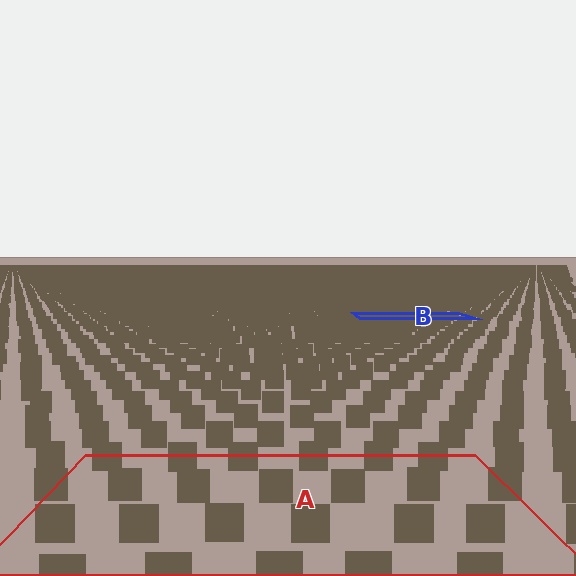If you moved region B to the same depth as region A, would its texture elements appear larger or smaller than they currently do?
They would appear larger. At a closer depth, the same texture elements are projected at a bigger on-screen size.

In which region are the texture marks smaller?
The texture marks are smaller in region B, because it is farther away.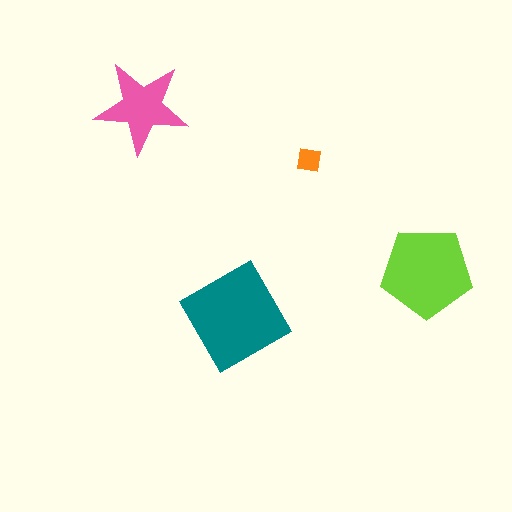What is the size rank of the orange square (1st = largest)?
4th.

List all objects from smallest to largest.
The orange square, the pink star, the lime pentagon, the teal square.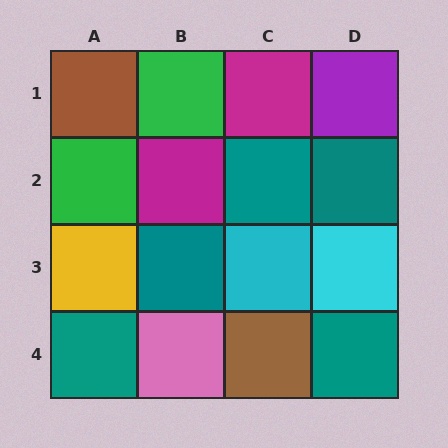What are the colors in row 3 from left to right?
Yellow, teal, cyan, cyan.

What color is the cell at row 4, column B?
Pink.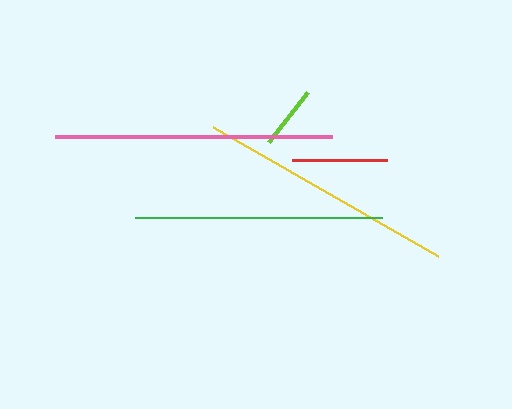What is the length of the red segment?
The red segment is approximately 96 pixels long.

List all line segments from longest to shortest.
From longest to shortest: pink, yellow, green, red, lime.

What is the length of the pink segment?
The pink segment is approximately 277 pixels long.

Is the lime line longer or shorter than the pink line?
The pink line is longer than the lime line.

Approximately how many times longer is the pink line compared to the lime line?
The pink line is approximately 4.4 times the length of the lime line.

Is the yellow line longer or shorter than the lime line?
The yellow line is longer than the lime line.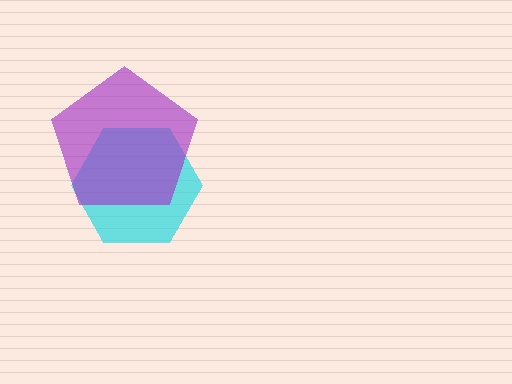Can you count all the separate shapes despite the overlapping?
Yes, there are 2 separate shapes.